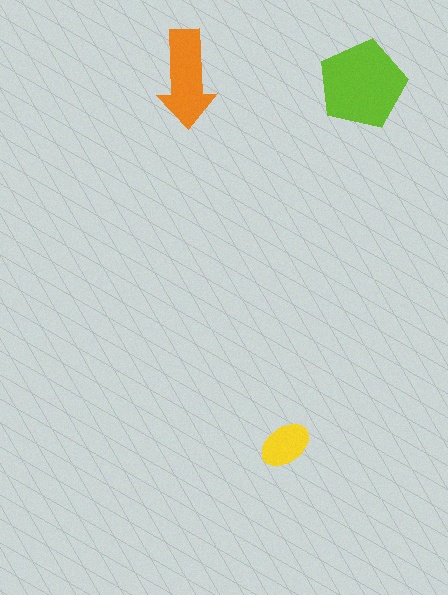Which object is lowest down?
The yellow ellipse is bottommost.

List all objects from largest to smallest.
The lime pentagon, the orange arrow, the yellow ellipse.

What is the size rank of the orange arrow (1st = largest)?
2nd.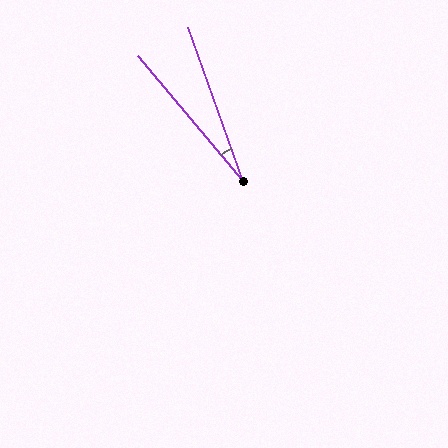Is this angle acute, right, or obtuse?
It is acute.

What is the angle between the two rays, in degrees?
Approximately 20 degrees.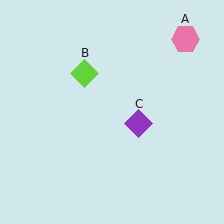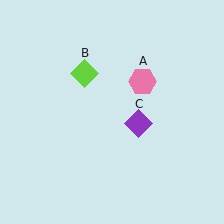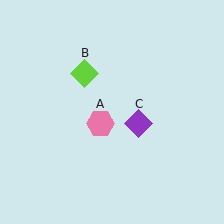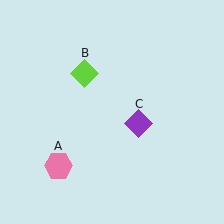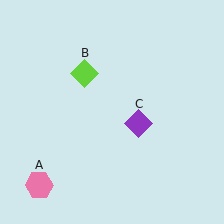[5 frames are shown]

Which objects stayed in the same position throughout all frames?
Lime diamond (object B) and purple diamond (object C) remained stationary.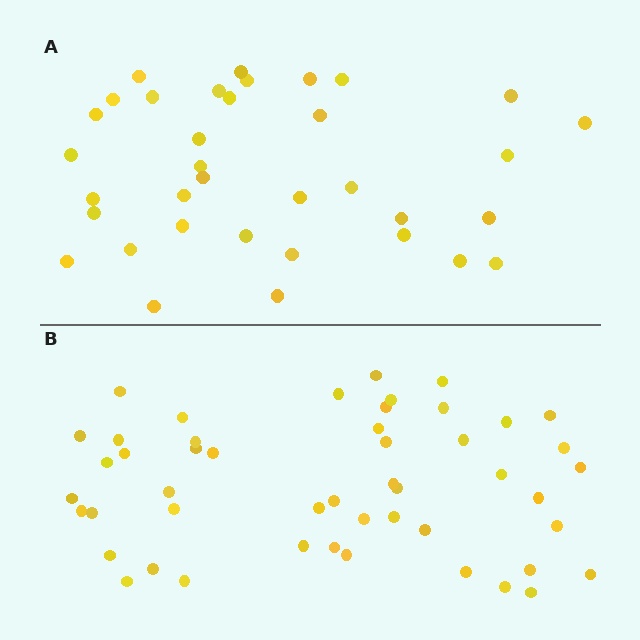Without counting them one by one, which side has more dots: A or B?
Region B (the bottom region) has more dots.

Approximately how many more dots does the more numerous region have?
Region B has approximately 15 more dots than region A.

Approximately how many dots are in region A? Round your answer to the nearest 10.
About 40 dots. (The exact count is 35, which rounds to 40.)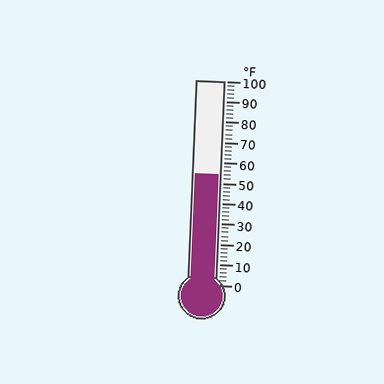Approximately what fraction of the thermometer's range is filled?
The thermometer is filled to approximately 55% of its range.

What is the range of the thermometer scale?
The thermometer scale ranges from 0°F to 100°F.